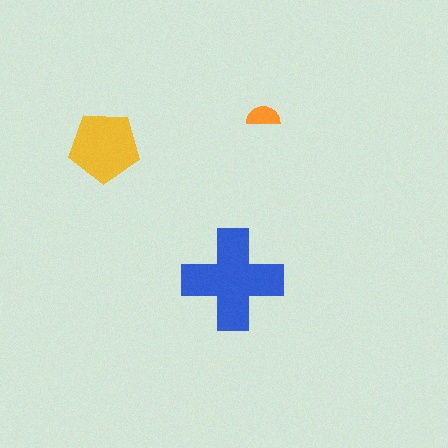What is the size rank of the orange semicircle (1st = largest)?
3rd.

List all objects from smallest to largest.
The orange semicircle, the yellow pentagon, the blue cross.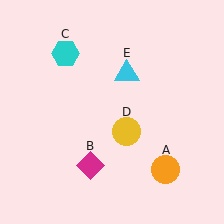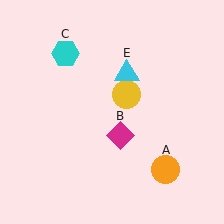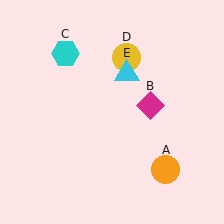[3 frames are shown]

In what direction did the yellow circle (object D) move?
The yellow circle (object D) moved up.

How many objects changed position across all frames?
2 objects changed position: magenta diamond (object B), yellow circle (object D).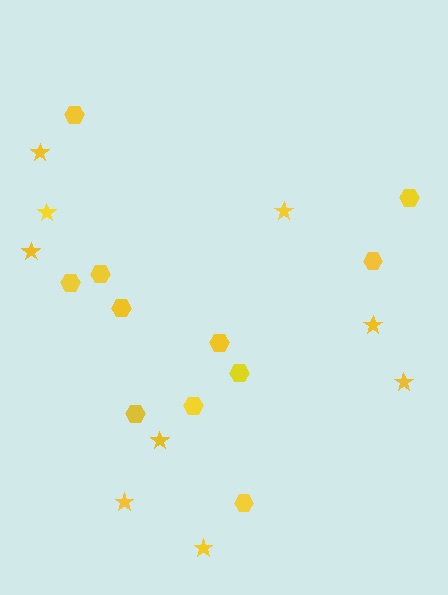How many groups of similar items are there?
There are 2 groups: one group of stars (9) and one group of hexagons (11).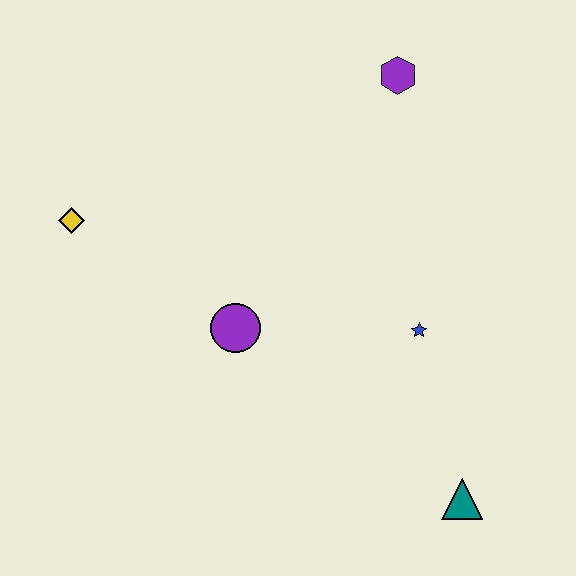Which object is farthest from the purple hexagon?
The teal triangle is farthest from the purple hexagon.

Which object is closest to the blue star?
The teal triangle is closest to the blue star.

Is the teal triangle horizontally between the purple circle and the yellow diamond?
No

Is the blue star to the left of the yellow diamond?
No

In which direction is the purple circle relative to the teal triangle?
The purple circle is to the left of the teal triangle.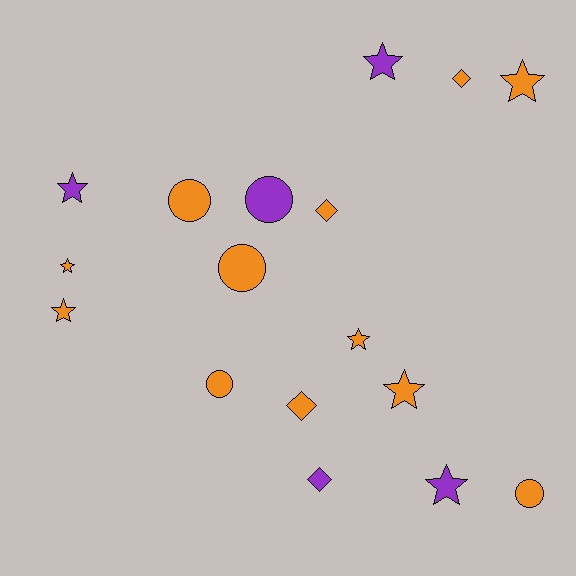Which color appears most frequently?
Orange, with 12 objects.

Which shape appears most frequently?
Star, with 8 objects.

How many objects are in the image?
There are 17 objects.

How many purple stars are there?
There are 3 purple stars.